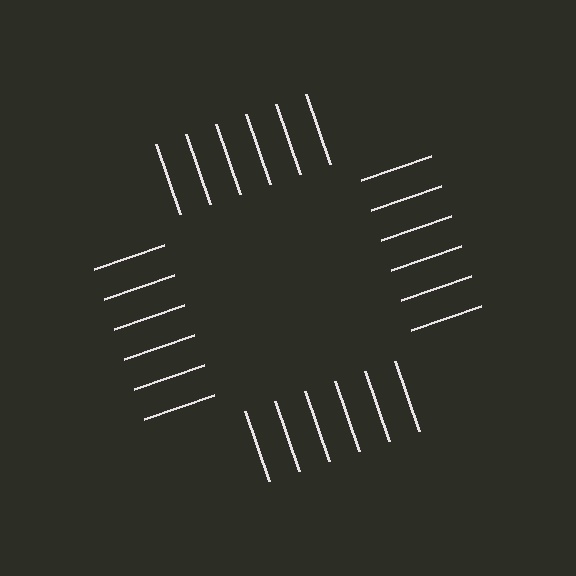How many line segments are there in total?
24 — 6 along each of the 4 edges.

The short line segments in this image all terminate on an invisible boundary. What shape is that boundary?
An illusory square — the line segments terminate on its edges but no continuous stroke is drawn.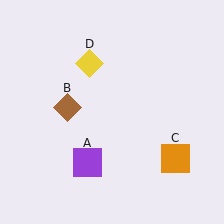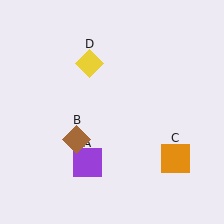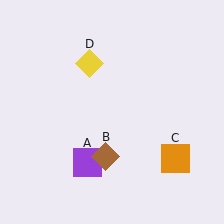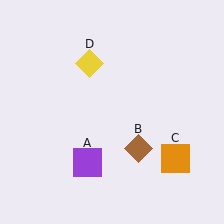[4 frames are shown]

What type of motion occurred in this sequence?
The brown diamond (object B) rotated counterclockwise around the center of the scene.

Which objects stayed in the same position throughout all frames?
Purple square (object A) and orange square (object C) and yellow diamond (object D) remained stationary.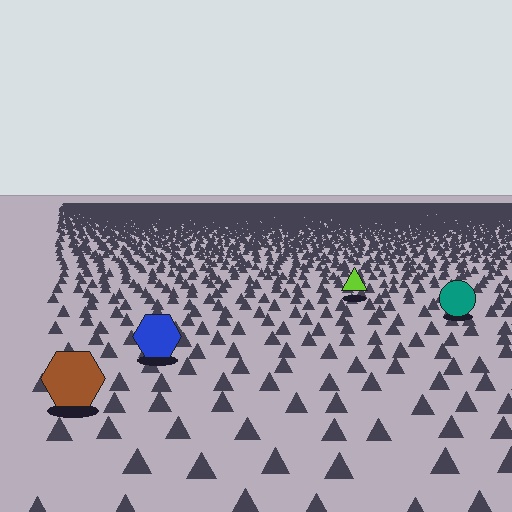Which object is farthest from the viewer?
The lime triangle is farthest from the viewer. It appears smaller and the ground texture around it is denser.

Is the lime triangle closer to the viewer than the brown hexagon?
No. The brown hexagon is closer — you can tell from the texture gradient: the ground texture is coarser near it.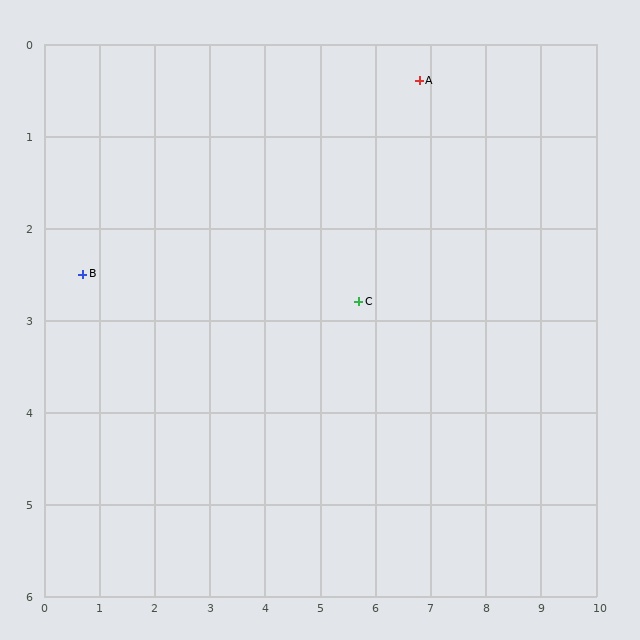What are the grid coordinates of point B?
Point B is at approximately (0.7, 2.5).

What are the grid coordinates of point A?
Point A is at approximately (6.8, 0.4).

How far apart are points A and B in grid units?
Points A and B are about 6.5 grid units apart.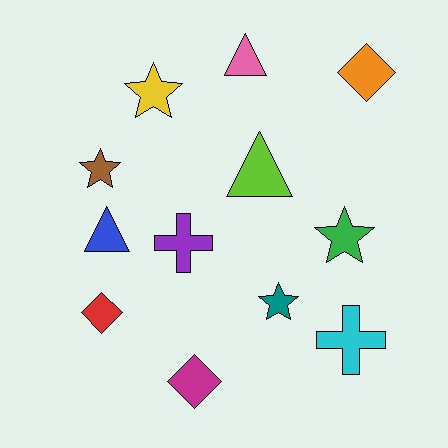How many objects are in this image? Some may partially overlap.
There are 12 objects.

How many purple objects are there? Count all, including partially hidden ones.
There is 1 purple object.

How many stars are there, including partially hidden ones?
There are 4 stars.